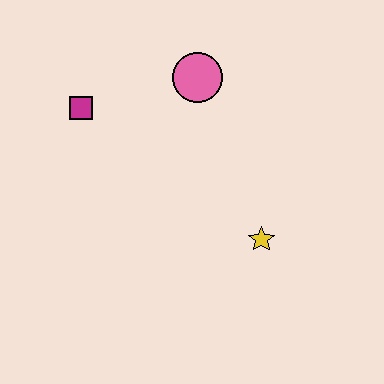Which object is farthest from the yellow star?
The magenta square is farthest from the yellow star.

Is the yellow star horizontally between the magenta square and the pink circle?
No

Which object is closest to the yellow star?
The pink circle is closest to the yellow star.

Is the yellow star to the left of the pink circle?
No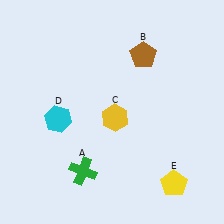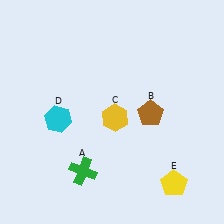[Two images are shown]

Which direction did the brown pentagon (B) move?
The brown pentagon (B) moved down.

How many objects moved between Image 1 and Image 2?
1 object moved between the two images.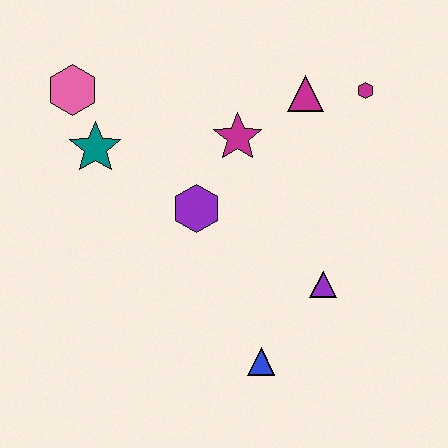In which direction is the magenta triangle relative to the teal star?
The magenta triangle is to the right of the teal star.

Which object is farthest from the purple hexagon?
The magenta hexagon is farthest from the purple hexagon.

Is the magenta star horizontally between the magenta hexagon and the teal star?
Yes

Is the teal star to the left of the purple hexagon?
Yes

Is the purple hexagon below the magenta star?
Yes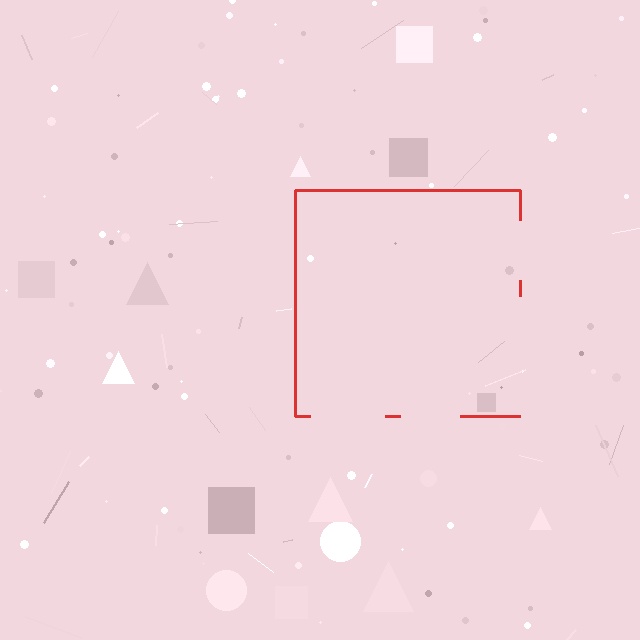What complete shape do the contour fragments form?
The contour fragments form a square.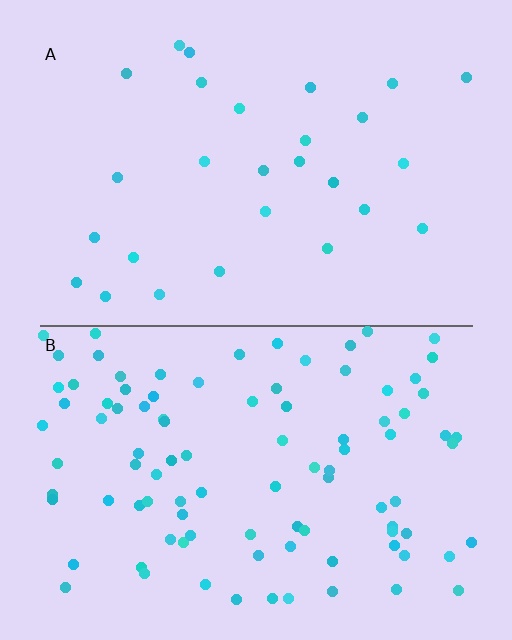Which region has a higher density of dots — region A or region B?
B (the bottom).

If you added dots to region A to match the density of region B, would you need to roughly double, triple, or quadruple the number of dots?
Approximately quadruple.